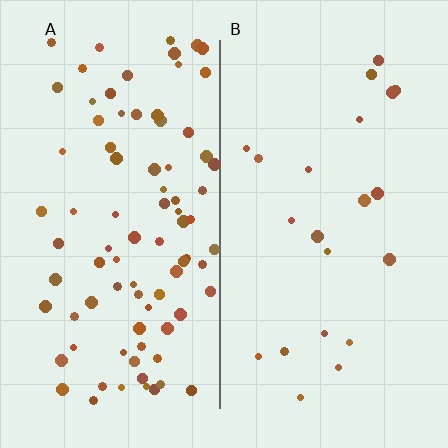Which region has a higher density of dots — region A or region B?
A (the left).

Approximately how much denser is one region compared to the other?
Approximately 3.9× — region A over region B.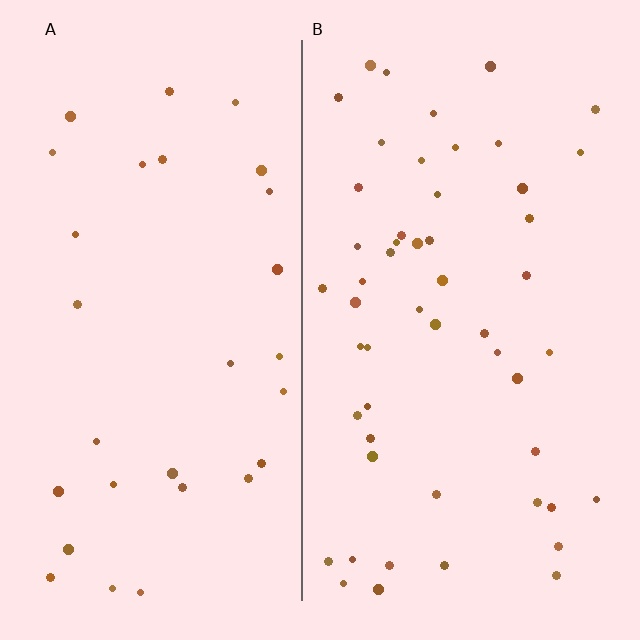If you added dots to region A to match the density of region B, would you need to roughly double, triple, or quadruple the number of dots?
Approximately double.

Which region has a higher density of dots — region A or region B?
B (the right).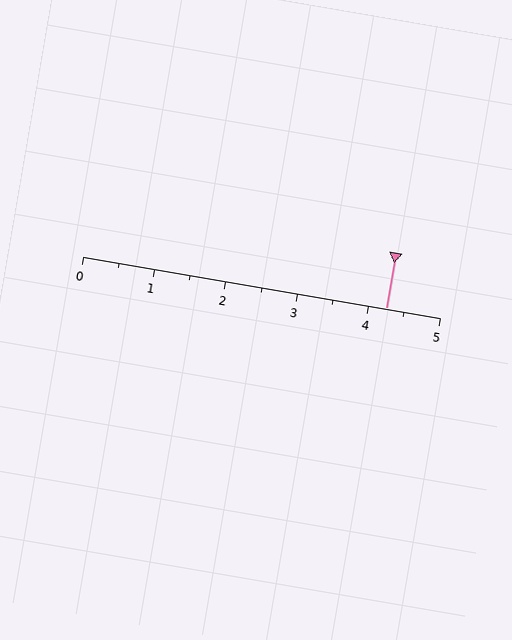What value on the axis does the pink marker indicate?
The marker indicates approximately 4.2.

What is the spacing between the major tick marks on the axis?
The major ticks are spaced 1 apart.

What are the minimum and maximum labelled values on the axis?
The axis runs from 0 to 5.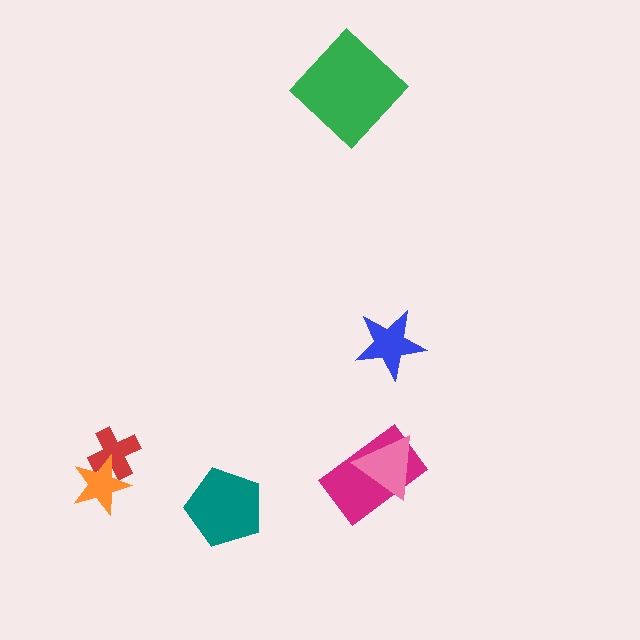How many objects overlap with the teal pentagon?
0 objects overlap with the teal pentagon.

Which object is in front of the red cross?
The orange star is in front of the red cross.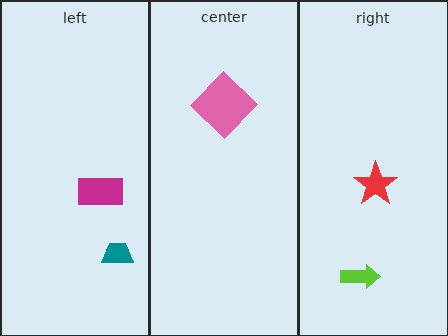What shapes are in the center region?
The pink diamond.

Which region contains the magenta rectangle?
The left region.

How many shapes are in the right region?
2.